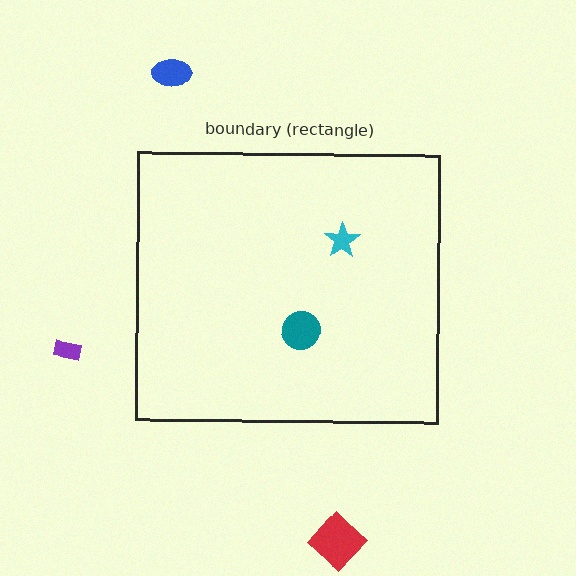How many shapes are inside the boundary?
2 inside, 3 outside.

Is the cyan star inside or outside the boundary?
Inside.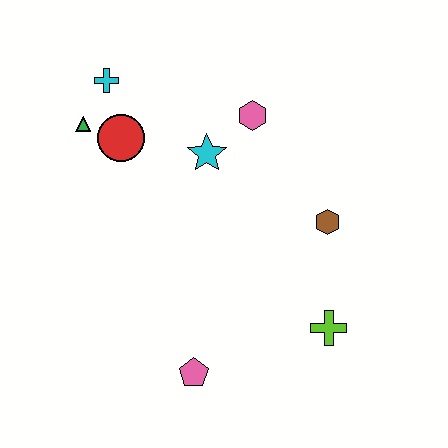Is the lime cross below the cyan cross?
Yes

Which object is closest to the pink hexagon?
The cyan star is closest to the pink hexagon.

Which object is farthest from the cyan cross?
The lime cross is farthest from the cyan cross.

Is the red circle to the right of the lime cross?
No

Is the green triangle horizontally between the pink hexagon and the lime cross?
No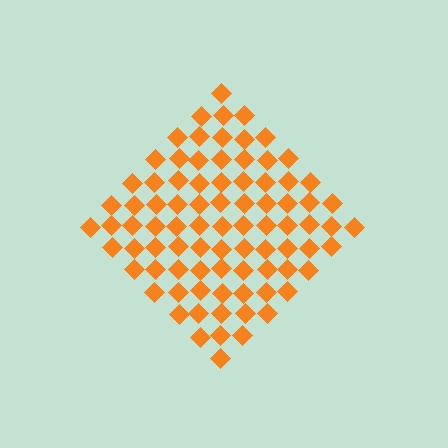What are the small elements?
The small elements are diamonds.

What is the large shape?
The large shape is a diamond.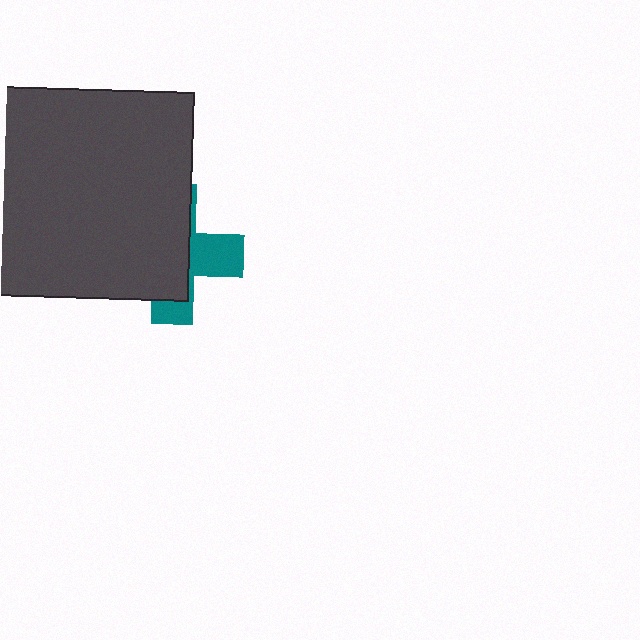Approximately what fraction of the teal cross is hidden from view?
Roughly 63% of the teal cross is hidden behind the dark gray square.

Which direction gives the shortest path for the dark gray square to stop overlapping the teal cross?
Moving left gives the shortest separation.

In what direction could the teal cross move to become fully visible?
The teal cross could move right. That would shift it out from behind the dark gray square entirely.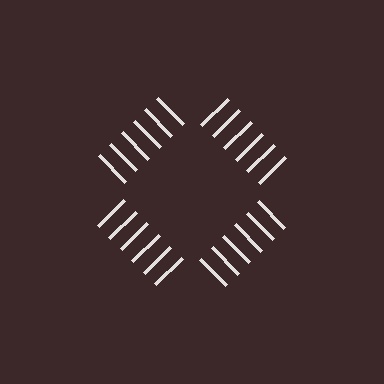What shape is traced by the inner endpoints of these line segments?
An illusory square — the line segments terminate on its edges but no continuous stroke is drawn.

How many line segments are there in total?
24 — 6 along each of the 4 edges.